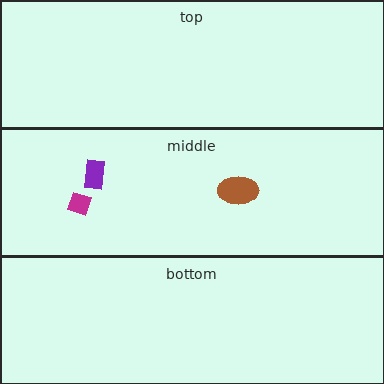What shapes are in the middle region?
The brown ellipse, the magenta diamond, the purple rectangle.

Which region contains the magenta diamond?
The middle region.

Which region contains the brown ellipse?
The middle region.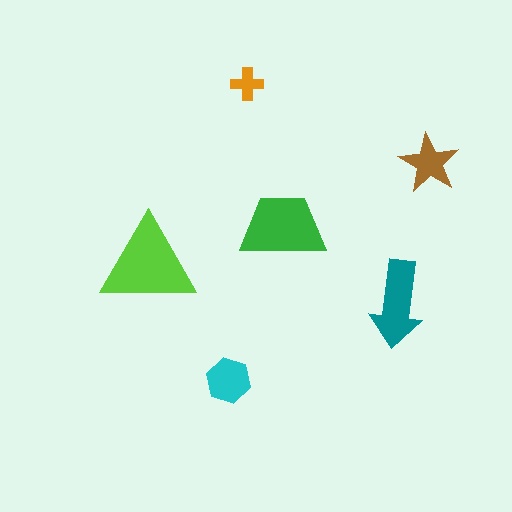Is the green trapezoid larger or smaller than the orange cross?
Larger.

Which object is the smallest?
The orange cross.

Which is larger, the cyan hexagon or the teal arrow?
The teal arrow.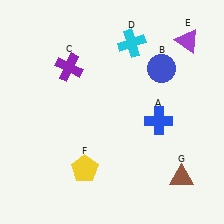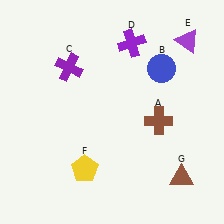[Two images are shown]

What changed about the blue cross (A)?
In Image 1, A is blue. In Image 2, it changed to brown.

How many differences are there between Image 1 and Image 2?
There are 2 differences between the two images.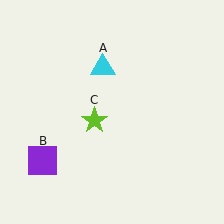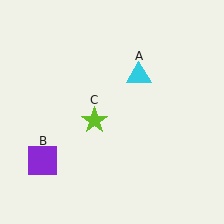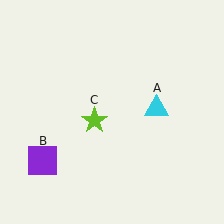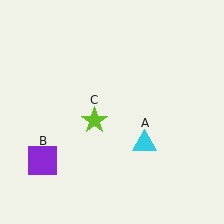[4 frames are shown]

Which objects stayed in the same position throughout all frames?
Purple square (object B) and lime star (object C) remained stationary.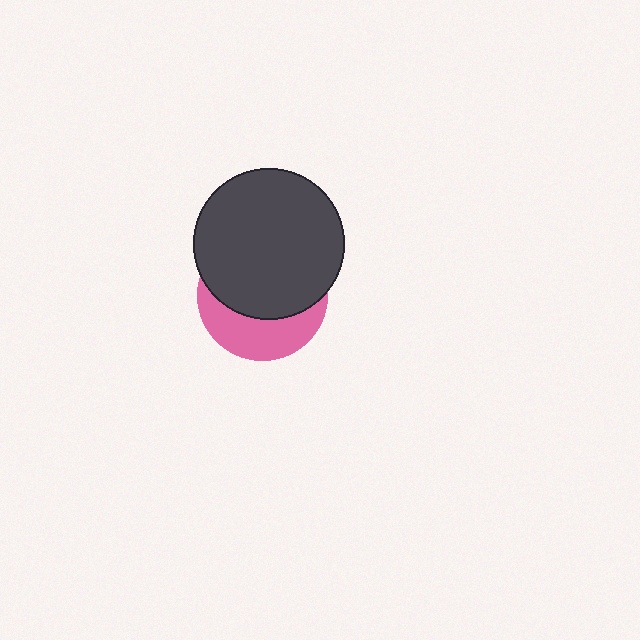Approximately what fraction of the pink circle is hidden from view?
Roughly 63% of the pink circle is hidden behind the dark gray circle.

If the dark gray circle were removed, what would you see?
You would see the complete pink circle.